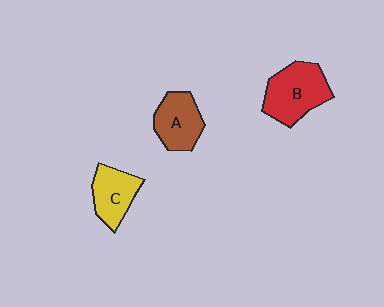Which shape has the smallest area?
Shape C (yellow).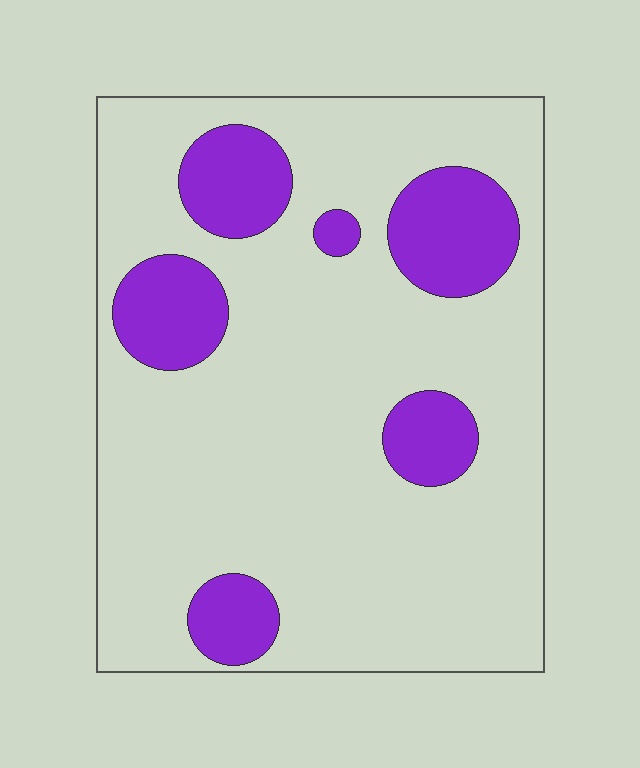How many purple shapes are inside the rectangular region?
6.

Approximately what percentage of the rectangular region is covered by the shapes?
Approximately 20%.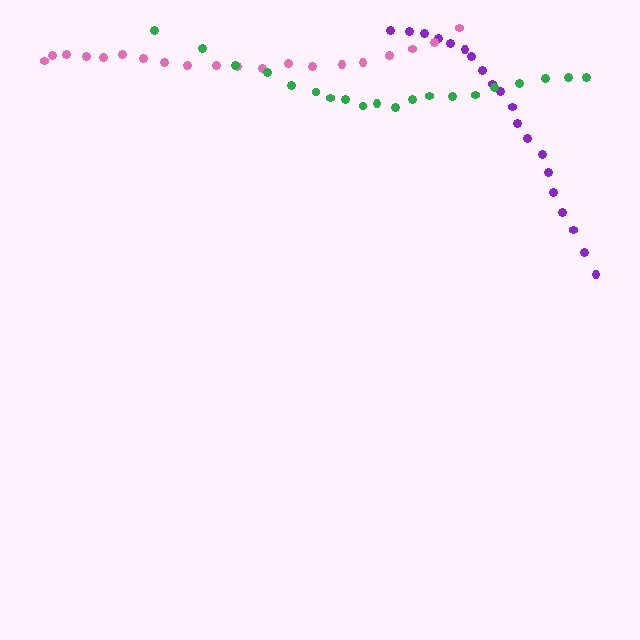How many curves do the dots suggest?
There are 3 distinct paths.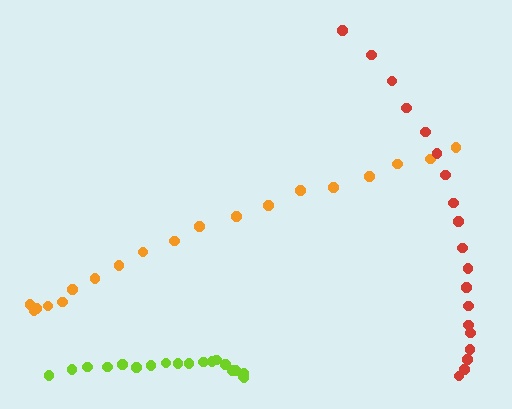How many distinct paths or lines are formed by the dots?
There are 3 distinct paths.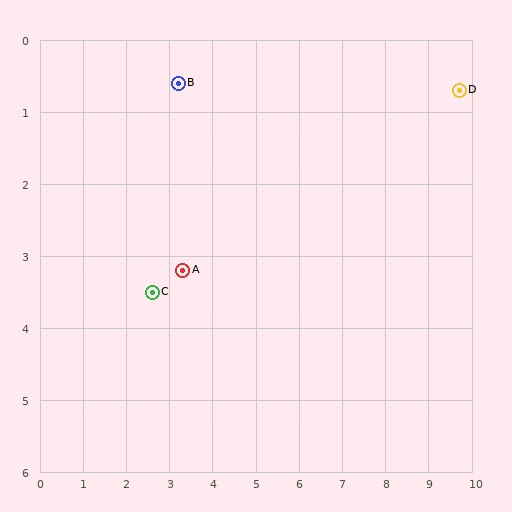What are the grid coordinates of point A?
Point A is at approximately (3.3, 3.2).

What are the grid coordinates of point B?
Point B is at approximately (3.2, 0.6).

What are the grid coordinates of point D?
Point D is at approximately (9.7, 0.7).